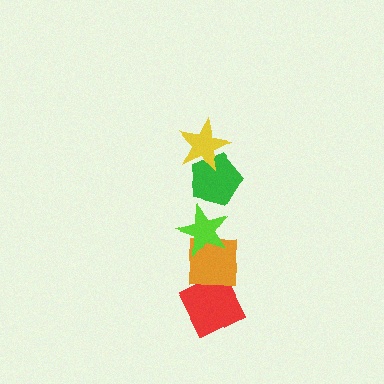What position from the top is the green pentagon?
The green pentagon is 2nd from the top.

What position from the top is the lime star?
The lime star is 3rd from the top.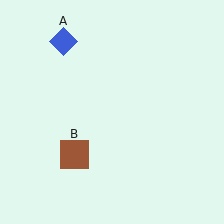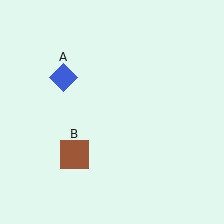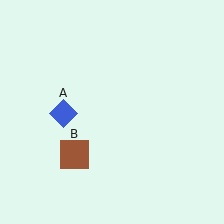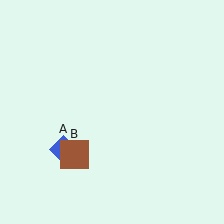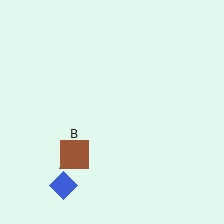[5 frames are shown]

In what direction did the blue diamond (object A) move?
The blue diamond (object A) moved down.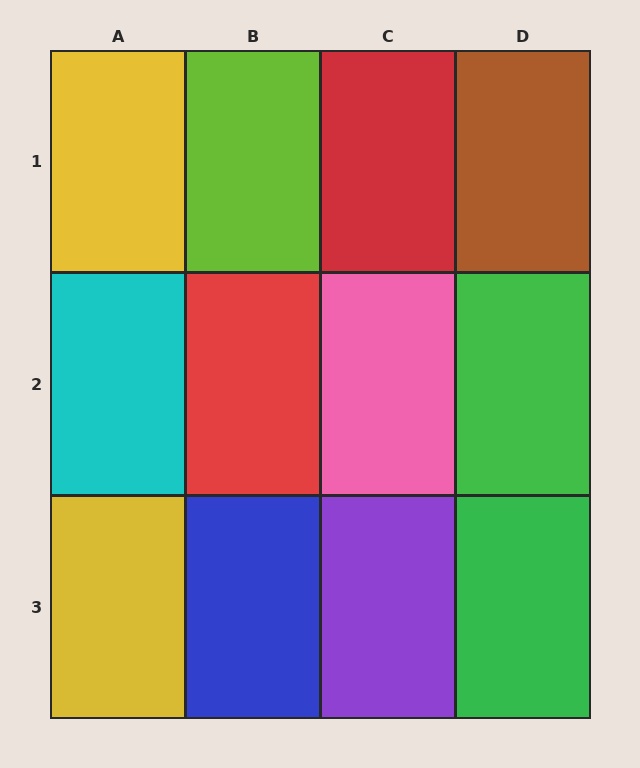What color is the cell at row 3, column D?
Green.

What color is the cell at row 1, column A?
Yellow.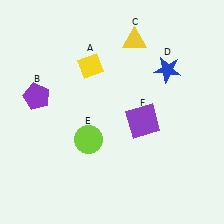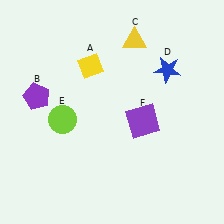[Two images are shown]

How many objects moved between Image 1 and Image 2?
1 object moved between the two images.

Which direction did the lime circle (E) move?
The lime circle (E) moved left.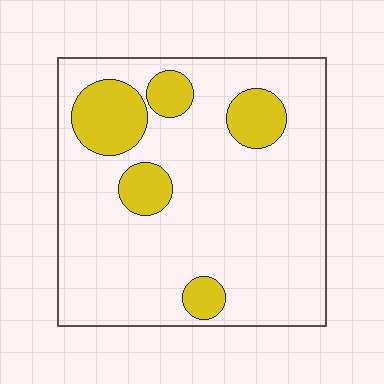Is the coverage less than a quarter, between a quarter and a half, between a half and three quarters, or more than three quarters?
Less than a quarter.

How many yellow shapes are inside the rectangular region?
5.